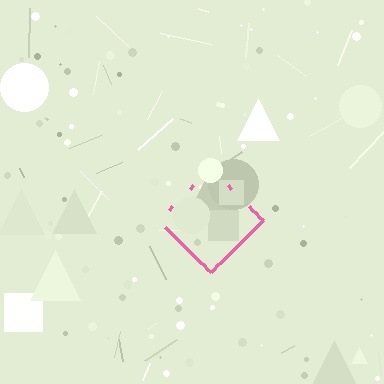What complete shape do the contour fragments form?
The contour fragments form a diamond.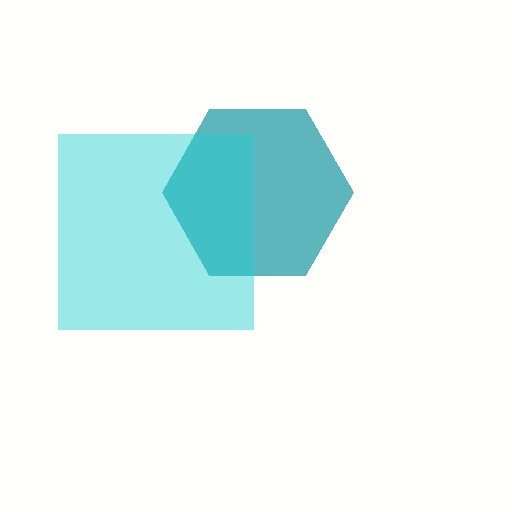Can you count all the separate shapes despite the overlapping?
Yes, there are 2 separate shapes.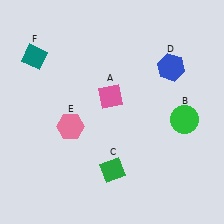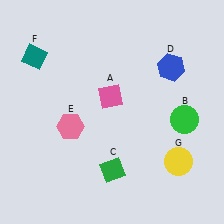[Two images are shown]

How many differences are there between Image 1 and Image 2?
There is 1 difference between the two images.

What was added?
A yellow circle (G) was added in Image 2.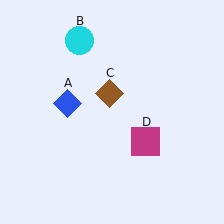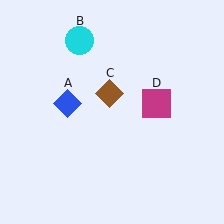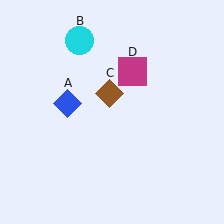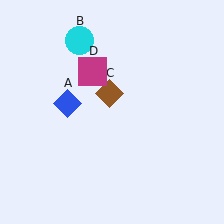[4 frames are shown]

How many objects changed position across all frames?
1 object changed position: magenta square (object D).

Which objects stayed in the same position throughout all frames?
Blue diamond (object A) and cyan circle (object B) and brown diamond (object C) remained stationary.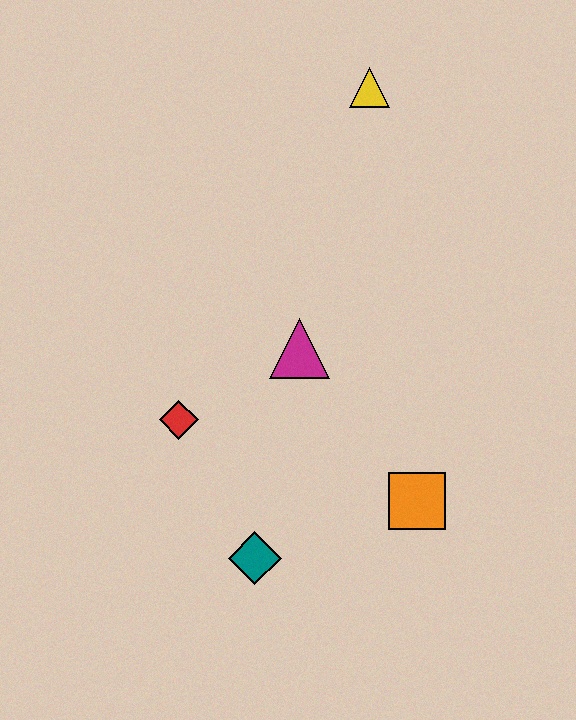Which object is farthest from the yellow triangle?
The teal diamond is farthest from the yellow triangle.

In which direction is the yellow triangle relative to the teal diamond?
The yellow triangle is above the teal diamond.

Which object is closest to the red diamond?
The magenta triangle is closest to the red diamond.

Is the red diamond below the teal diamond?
No